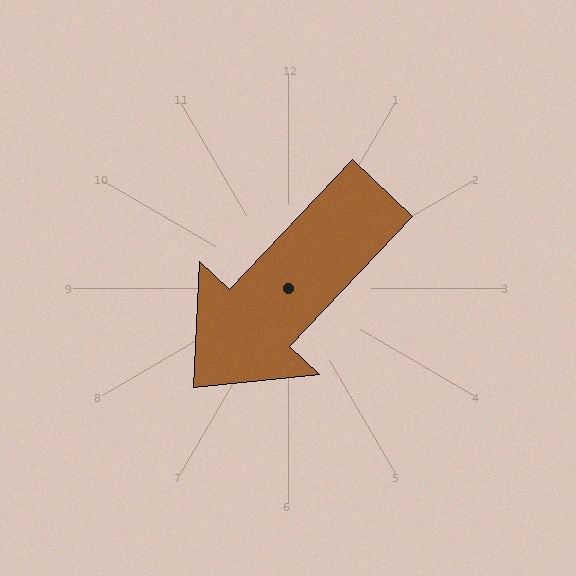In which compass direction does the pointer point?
Southwest.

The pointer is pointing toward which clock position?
Roughly 7 o'clock.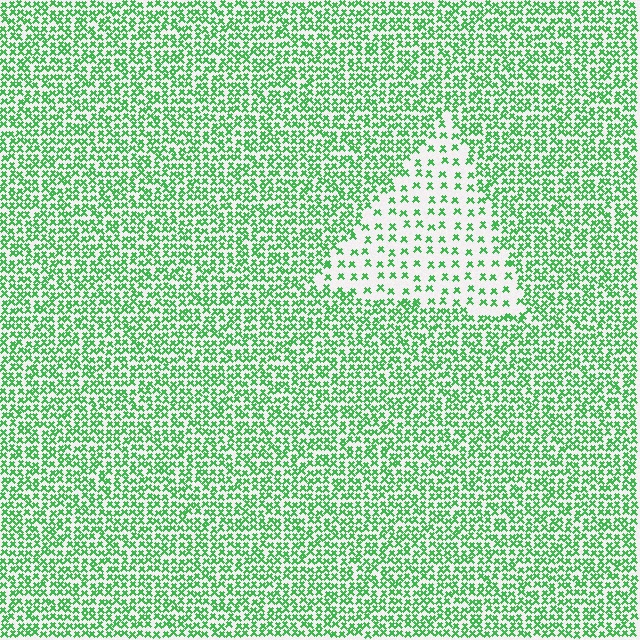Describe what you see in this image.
The image contains small green elements arranged at two different densities. A triangle-shaped region is visible where the elements are less densely packed than the surrounding area.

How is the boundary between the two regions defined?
The boundary is defined by a change in element density (approximately 2.5x ratio). All elements are the same color, size, and shape.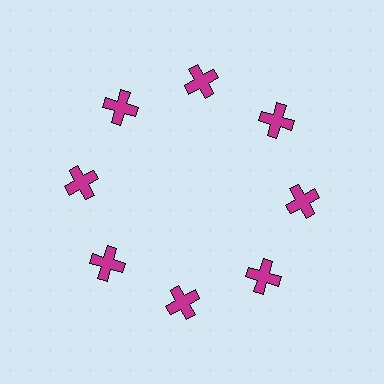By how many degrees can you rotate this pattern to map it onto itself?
The pattern maps onto itself every 45 degrees of rotation.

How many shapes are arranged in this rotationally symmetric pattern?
There are 8 shapes, arranged in 8 groups of 1.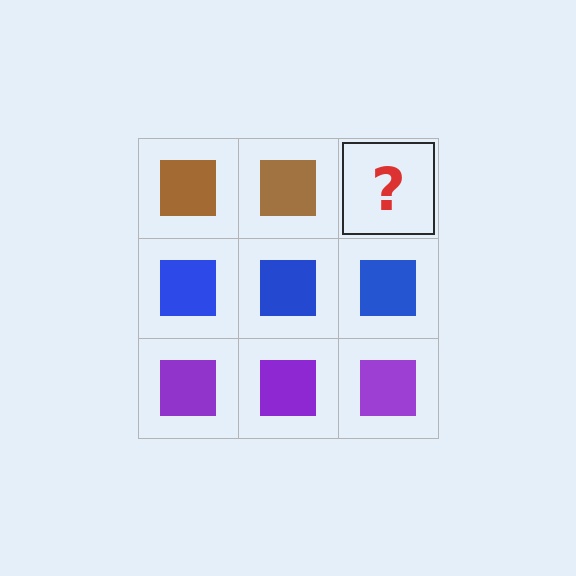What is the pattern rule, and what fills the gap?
The rule is that each row has a consistent color. The gap should be filled with a brown square.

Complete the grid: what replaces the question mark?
The question mark should be replaced with a brown square.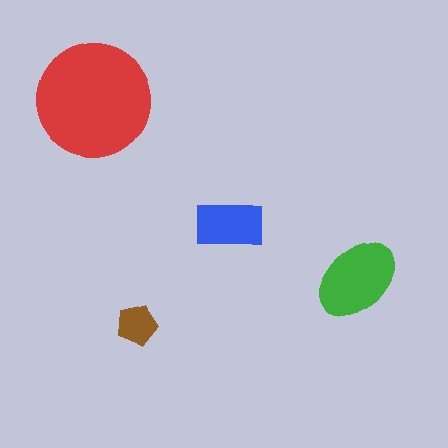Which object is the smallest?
The brown pentagon.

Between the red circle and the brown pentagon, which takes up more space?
The red circle.